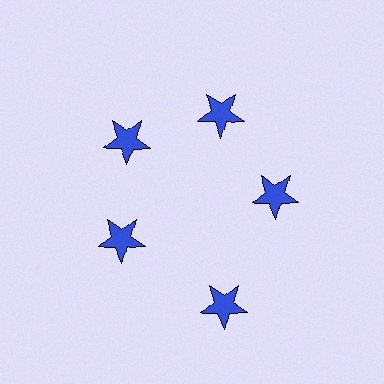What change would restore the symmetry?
The symmetry would be restored by moving it inward, back onto the ring so that all 5 stars sit at equal angles and equal distance from the center.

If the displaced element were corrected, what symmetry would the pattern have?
It would have 5-fold rotational symmetry — the pattern would map onto itself every 72 degrees.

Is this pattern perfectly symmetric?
No. The 5 blue stars are arranged in a ring, but one element near the 5 o'clock position is pushed outward from the center, breaking the 5-fold rotational symmetry.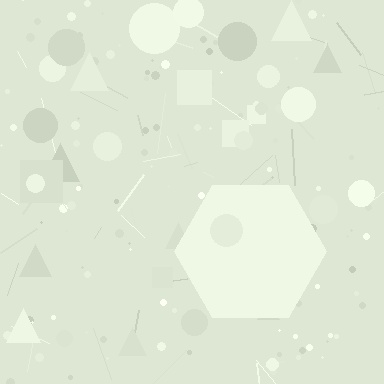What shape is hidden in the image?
A hexagon is hidden in the image.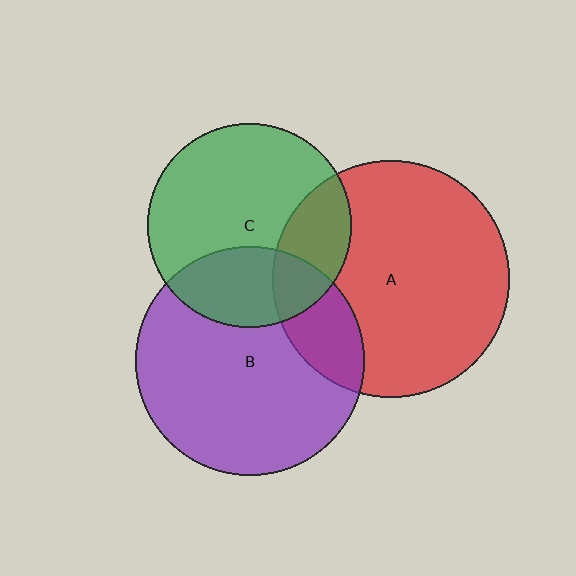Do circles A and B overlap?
Yes.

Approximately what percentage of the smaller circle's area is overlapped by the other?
Approximately 20%.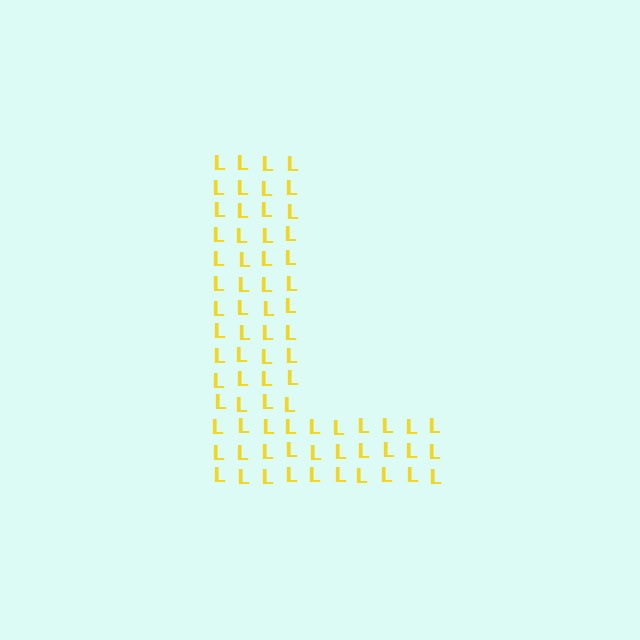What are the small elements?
The small elements are letter L's.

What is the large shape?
The large shape is the letter L.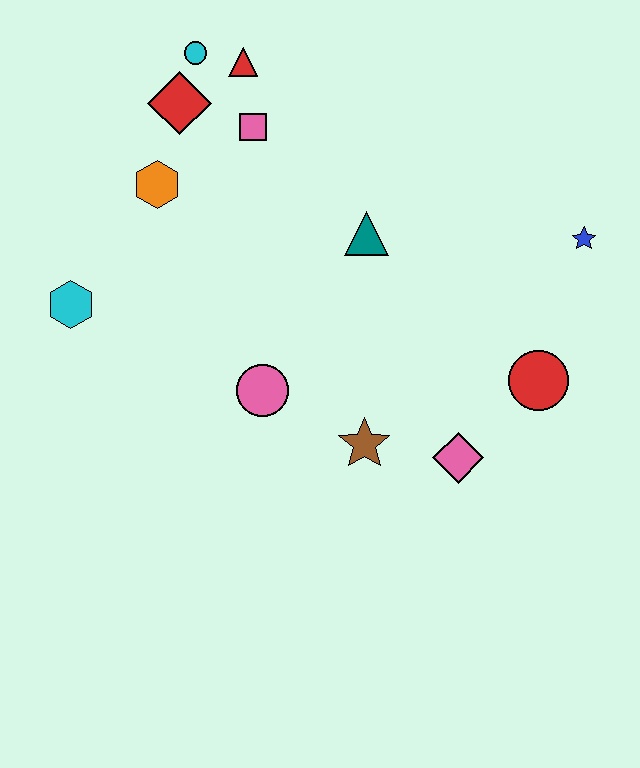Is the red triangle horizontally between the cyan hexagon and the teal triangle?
Yes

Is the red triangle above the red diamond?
Yes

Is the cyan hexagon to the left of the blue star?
Yes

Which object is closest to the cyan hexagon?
The orange hexagon is closest to the cyan hexagon.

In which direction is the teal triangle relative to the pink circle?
The teal triangle is above the pink circle.